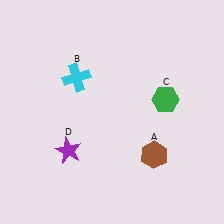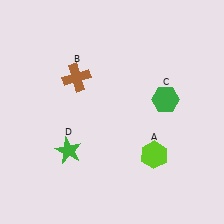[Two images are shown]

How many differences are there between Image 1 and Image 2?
There are 3 differences between the two images.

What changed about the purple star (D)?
In Image 1, D is purple. In Image 2, it changed to green.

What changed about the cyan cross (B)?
In Image 1, B is cyan. In Image 2, it changed to brown.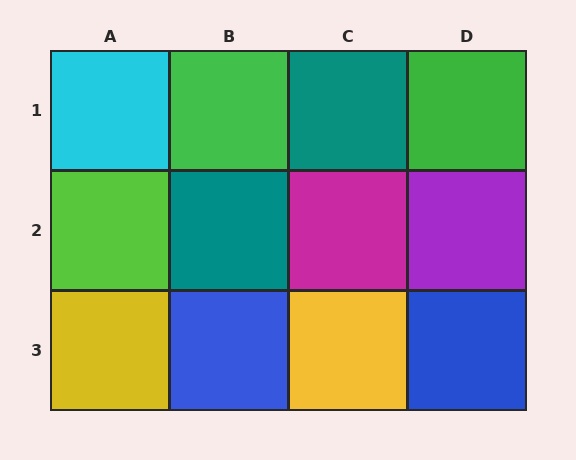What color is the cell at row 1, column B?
Green.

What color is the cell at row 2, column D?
Purple.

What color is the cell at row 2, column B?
Teal.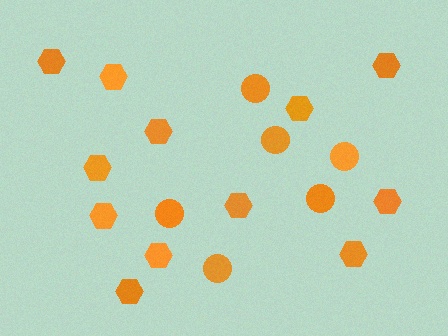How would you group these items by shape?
There are 2 groups: one group of circles (6) and one group of hexagons (12).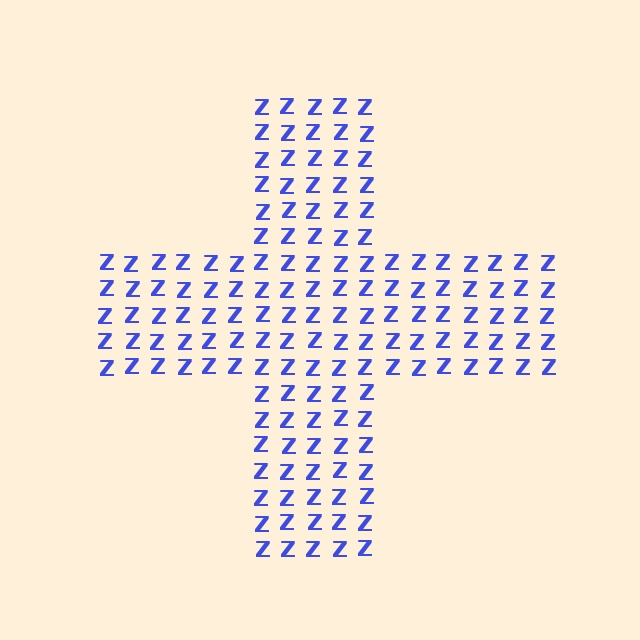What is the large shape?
The large shape is a cross.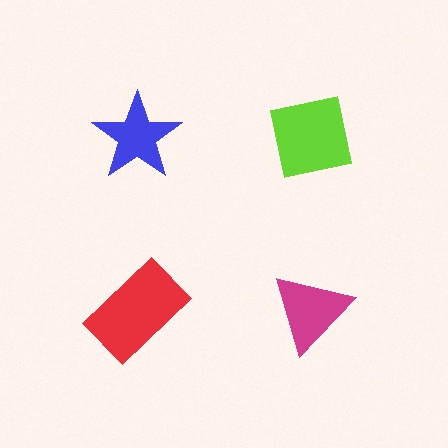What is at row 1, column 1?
A blue star.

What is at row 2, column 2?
A magenta triangle.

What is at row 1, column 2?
A lime square.